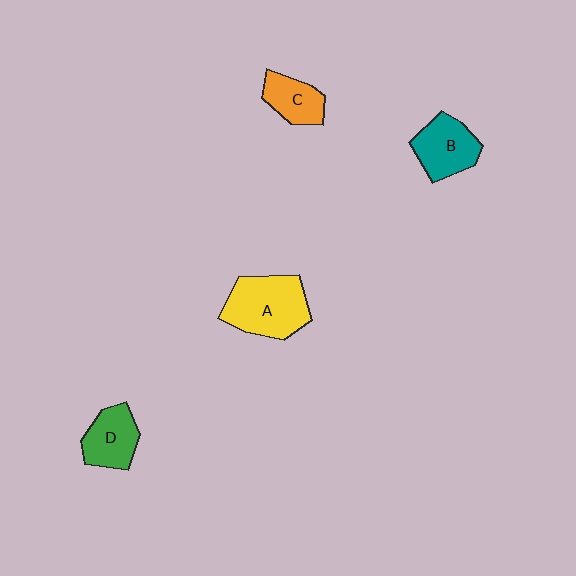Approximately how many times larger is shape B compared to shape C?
Approximately 1.3 times.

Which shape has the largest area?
Shape A (yellow).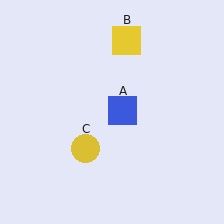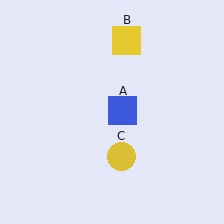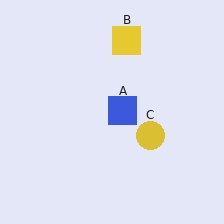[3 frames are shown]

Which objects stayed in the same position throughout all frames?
Blue square (object A) and yellow square (object B) remained stationary.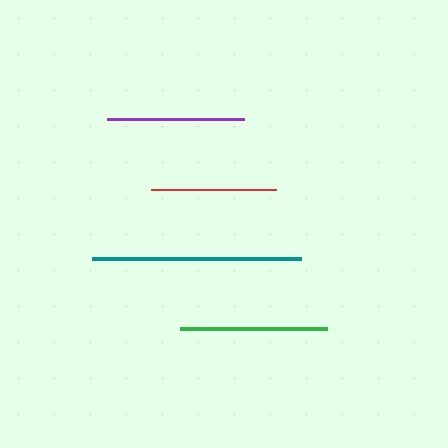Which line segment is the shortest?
The red line is the shortest at approximately 125 pixels.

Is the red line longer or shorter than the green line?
The green line is longer than the red line.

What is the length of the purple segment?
The purple segment is approximately 136 pixels long.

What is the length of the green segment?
The green segment is approximately 147 pixels long.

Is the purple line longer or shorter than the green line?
The green line is longer than the purple line.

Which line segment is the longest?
The teal line is the longest at approximately 209 pixels.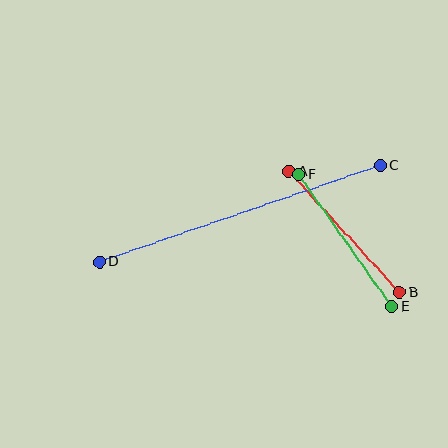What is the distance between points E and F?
The distance is approximately 162 pixels.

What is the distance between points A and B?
The distance is approximately 164 pixels.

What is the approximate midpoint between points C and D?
The midpoint is at approximately (240, 214) pixels.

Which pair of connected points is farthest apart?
Points C and D are farthest apart.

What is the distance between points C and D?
The distance is approximately 297 pixels.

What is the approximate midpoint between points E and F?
The midpoint is at approximately (346, 240) pixels.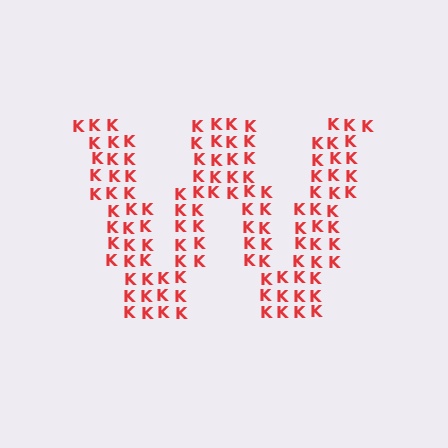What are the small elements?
The small elements are letter K's.